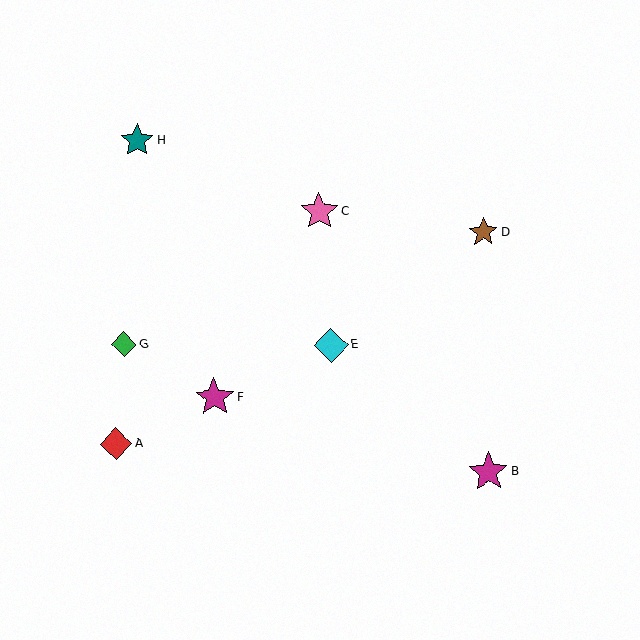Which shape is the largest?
The magenta star (labeled B) is the largest.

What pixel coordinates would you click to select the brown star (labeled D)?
Click at (484, 232) to select the brown star D.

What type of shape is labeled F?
Shape F is a magenta star.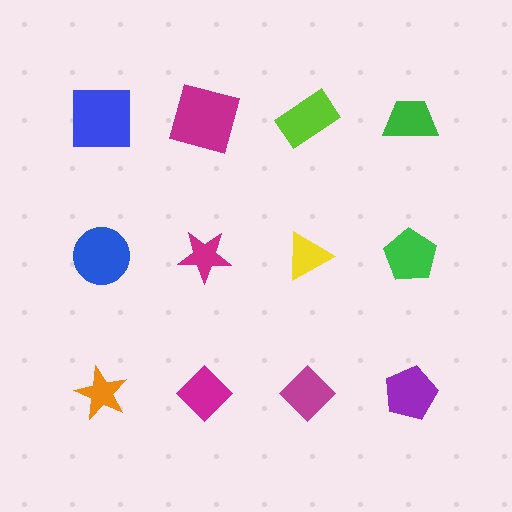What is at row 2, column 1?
A blue circle.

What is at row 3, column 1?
An orange star.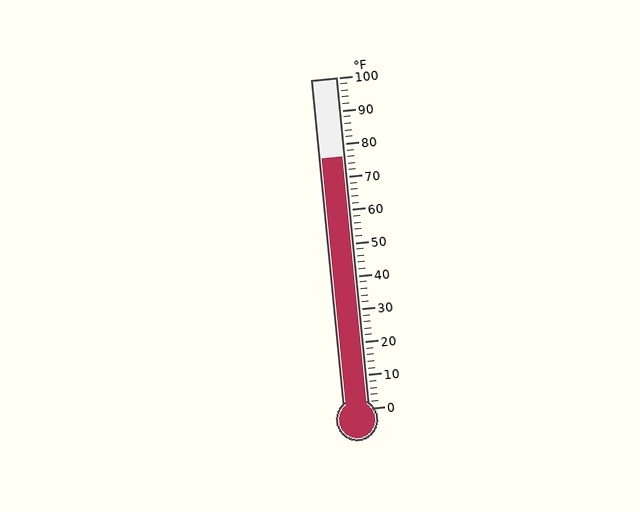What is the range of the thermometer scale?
The thermometer scale ranges from 0°F to 100°F.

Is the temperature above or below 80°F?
The temperature is below 80°F.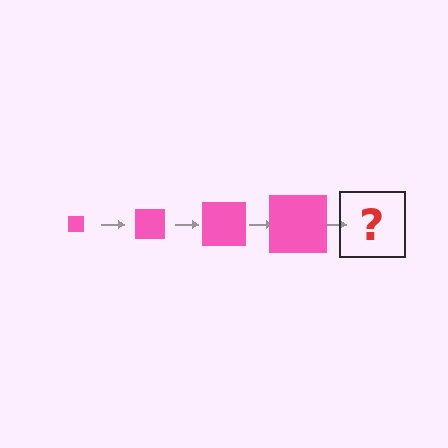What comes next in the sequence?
The next element should be a pink square, larger than the previous one.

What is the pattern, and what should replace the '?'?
The pattern is that the square gets progressively larger each step. The '?' should be a pink square, larger than the previous one.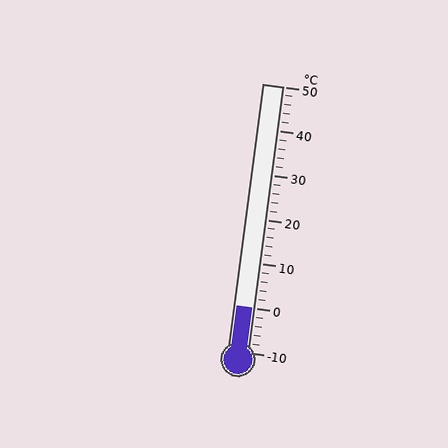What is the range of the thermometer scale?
The thermometer scale ranges from -10°C to 50°C.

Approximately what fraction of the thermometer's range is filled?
The thermometer is filled to approximately 15% of its range.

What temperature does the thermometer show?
The thermometer shows approximately 0°C.